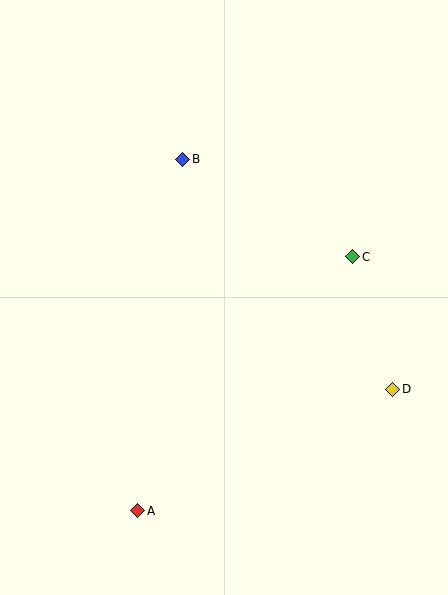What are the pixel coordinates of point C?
Point C is at (353, 257).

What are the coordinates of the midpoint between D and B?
The midpoint between D and B is at (288, 274).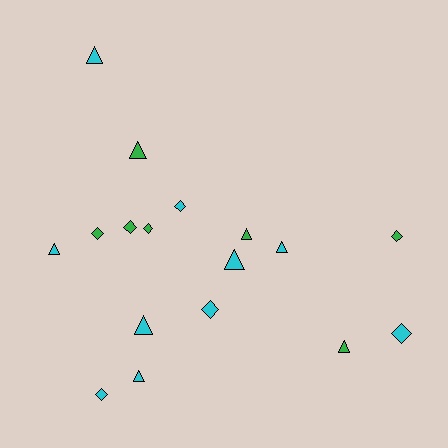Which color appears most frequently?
Cyan, with 10 objects.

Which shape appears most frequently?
Triangle, with 9 objects.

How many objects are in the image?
There are 17 objects.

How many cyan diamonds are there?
There are 4 cyan diamonds.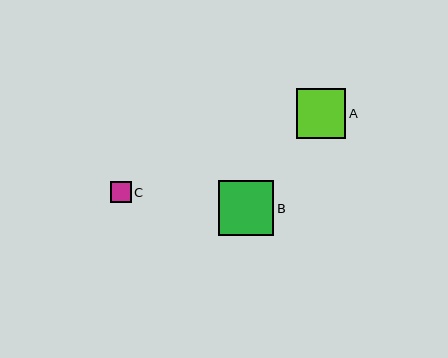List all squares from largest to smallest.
From largest to smallest: B, A, C.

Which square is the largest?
Square B is the largest with a size of approximately 55 pixels.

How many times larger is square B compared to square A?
Square B is approximately 1.1 times the size of square A.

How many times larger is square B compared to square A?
Square B is approximately 1.1 times the size of square A.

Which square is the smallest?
Square C is the smallest with a size of approximately 21 pixels.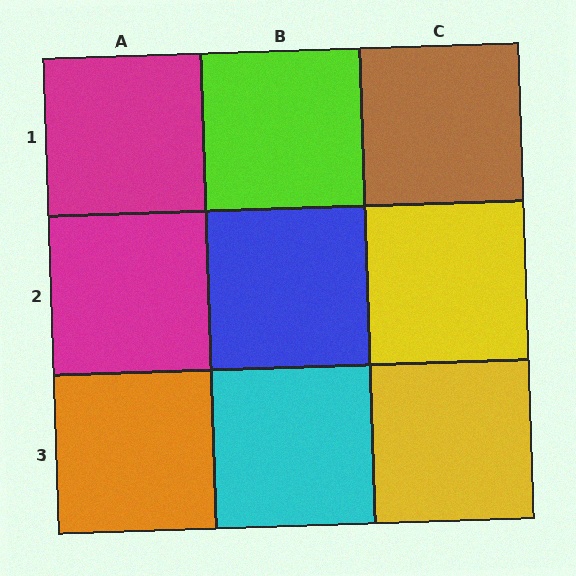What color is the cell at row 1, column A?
Magenta.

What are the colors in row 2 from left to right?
Magenta, blue, yellow.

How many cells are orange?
1 cell is orange.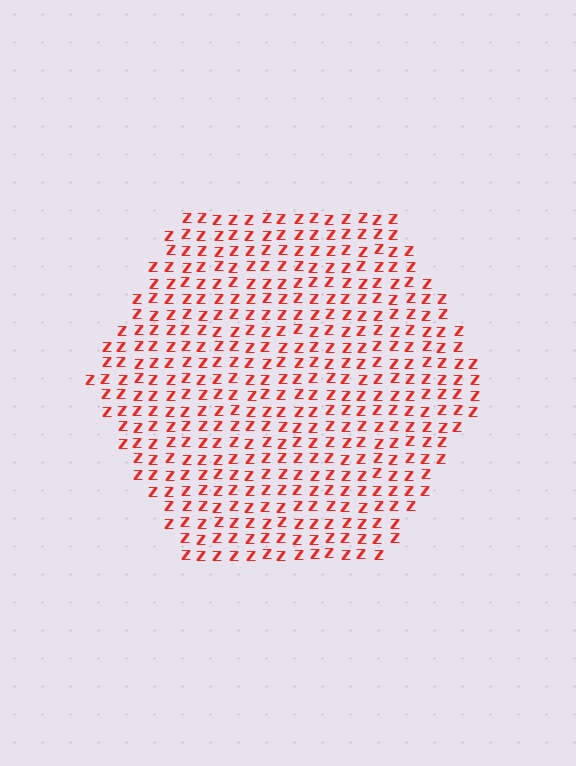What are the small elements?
The small elements are letter Z's.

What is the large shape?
The large shape is a hexagon.